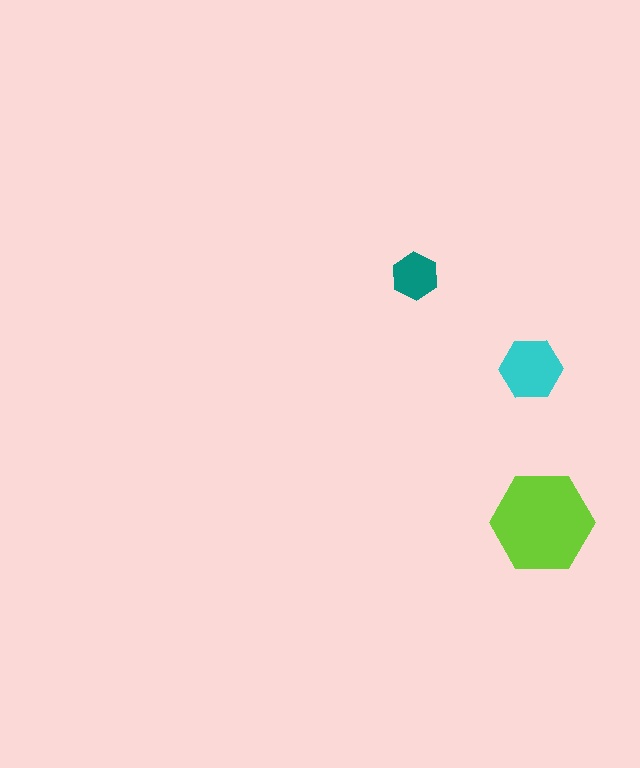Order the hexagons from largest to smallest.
the lime one, the cyan one, the teal one.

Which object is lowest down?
The lime hexagon is bottommost.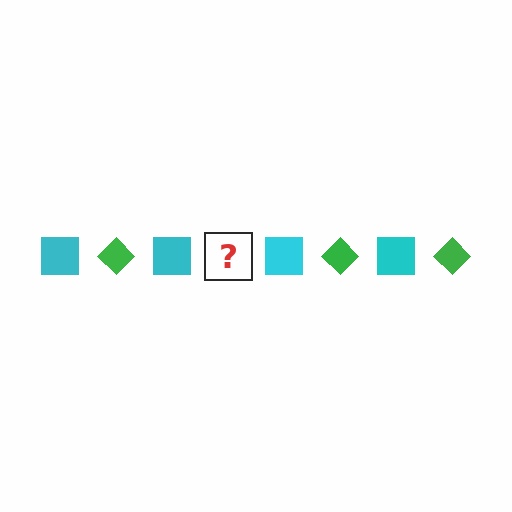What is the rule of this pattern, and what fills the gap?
The rule is that the pattern alternates between cyan square and green diamond. The gap should be filled with a green diamond.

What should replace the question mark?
The question mark should be replaced with a green diamond.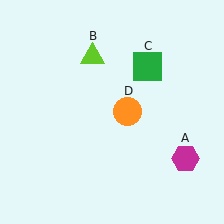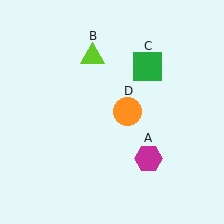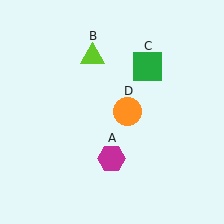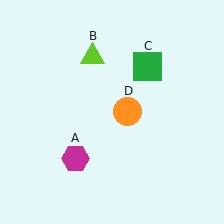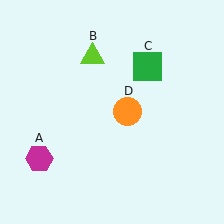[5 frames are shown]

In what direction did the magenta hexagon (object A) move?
The magenta hexagon (object A) moved left.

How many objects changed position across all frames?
1 object changed position: magenta hexagon (object A).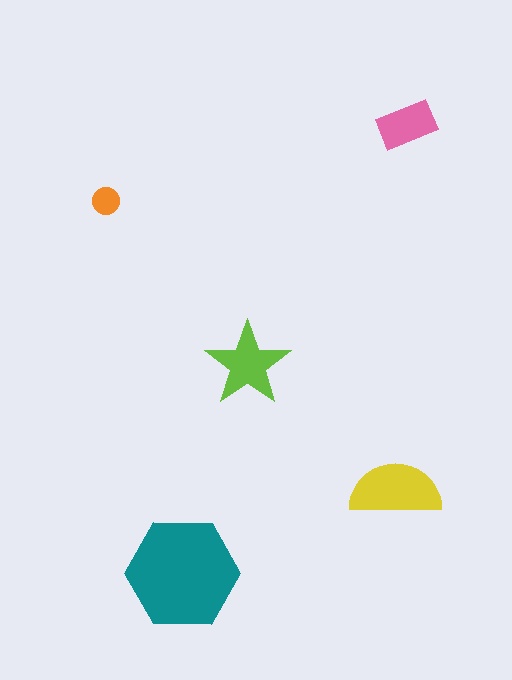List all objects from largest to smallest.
The teal hexagon, the yellow semicircle, the lime star, the pink rectangle, the orange circle.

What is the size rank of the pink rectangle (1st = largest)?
4th.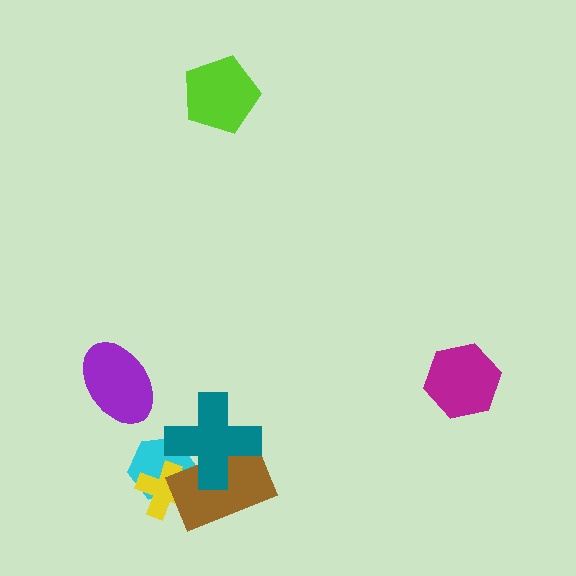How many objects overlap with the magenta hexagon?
0 objects overlap with the magenta hexagon.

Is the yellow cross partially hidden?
Yes, it is partially covered by another shape.